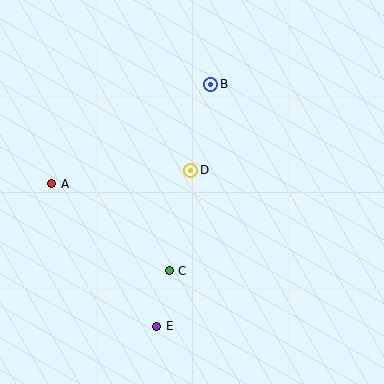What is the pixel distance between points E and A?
The distance between E and A is 177 pixels.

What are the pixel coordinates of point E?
Point E is at (157, 326).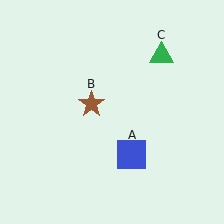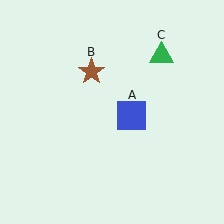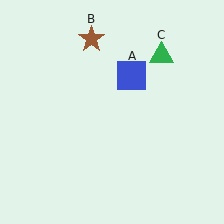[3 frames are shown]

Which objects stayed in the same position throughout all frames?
Green triangle (object C) remained stationary.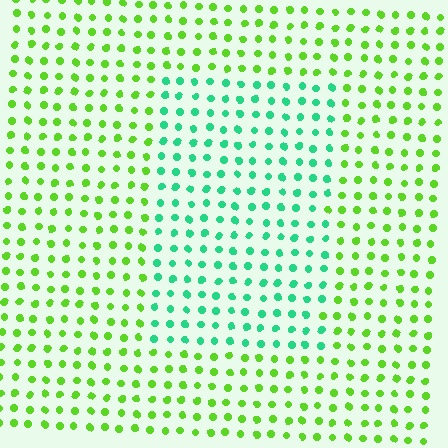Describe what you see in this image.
The image is filled with small lime elements in a uniform arrangement. A rectangle-shaped region is visible where the elements are tinted to a slightly different hue, forming a subtle color boundary.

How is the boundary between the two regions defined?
The boundary is defined purely by a slight shift in hue (about 51 degrees). Spacing, size, and orientation are identical on both sides.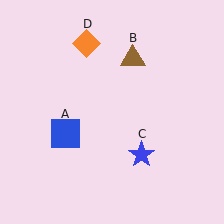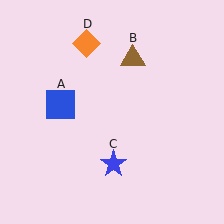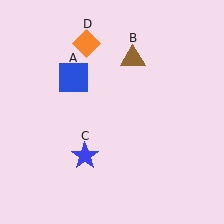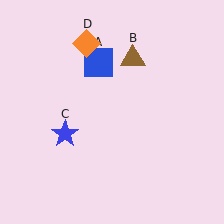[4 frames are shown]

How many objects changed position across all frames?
2 objects changed position: blue square (object A), blue star (object C).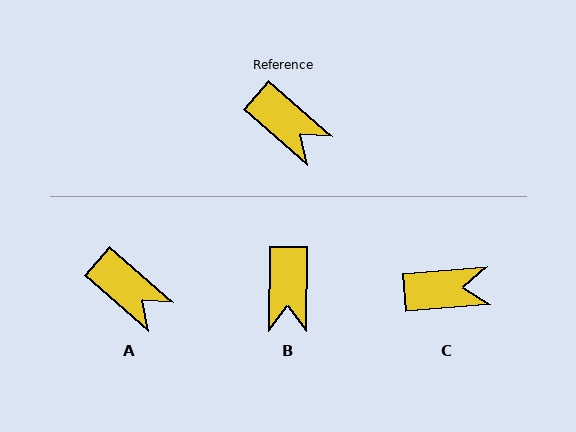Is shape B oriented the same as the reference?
No, it is off by about 50 degrees.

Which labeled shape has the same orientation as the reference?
A.